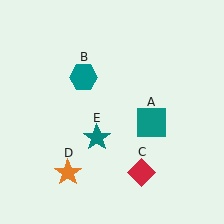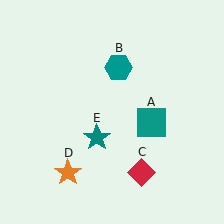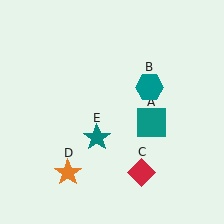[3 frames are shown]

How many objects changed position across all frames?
1 object changed position: teal hexagon (object B).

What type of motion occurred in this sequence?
The teal hexagon (object B) rotated clockwise around the center of the scene.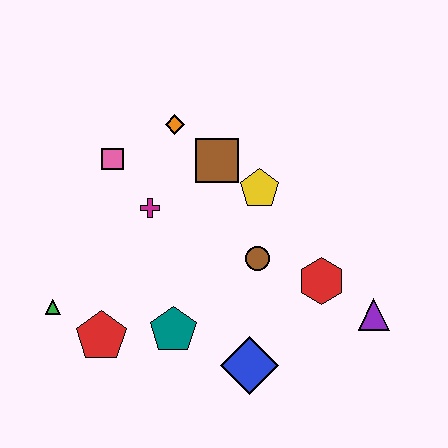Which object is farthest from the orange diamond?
The purple triangle is farthest from the orange diamond.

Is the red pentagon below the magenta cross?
Yes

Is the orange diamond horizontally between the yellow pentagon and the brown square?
No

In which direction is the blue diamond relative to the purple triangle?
The blue diamond is to the left of the purple triangle.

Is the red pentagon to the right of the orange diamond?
No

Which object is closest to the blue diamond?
The teal pentagon is closest to the blue diamond.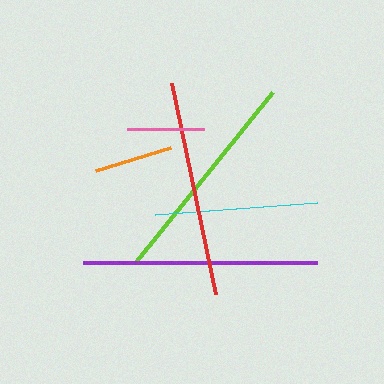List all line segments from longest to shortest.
From longest to shortest: purple, lime, red, cyan, orange, pink.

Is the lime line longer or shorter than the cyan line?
The lime line is longer than the cyan line.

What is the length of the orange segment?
The orange segment is approximately 78 pixels long.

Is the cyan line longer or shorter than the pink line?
The cyan line is longer than the pink line.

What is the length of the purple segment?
The purple segment is approximately 234 pixels long.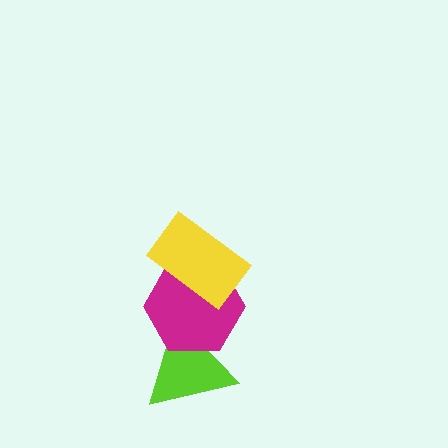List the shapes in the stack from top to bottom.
From top to bottom: the yellow rectangle, the magenta hexagon, the lime triangle.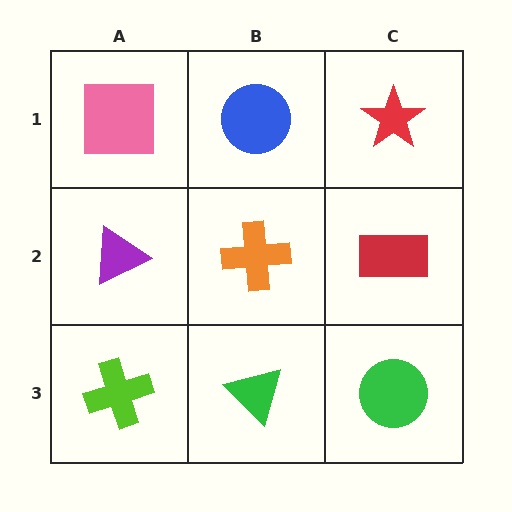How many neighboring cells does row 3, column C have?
2.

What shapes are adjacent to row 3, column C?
A red rectangle (row 2, column C), a green triangle (row 3, column B).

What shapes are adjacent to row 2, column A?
A pink square (row 1, column A), a lime cross (row 3, column A), an orange cross (row 2, column B).